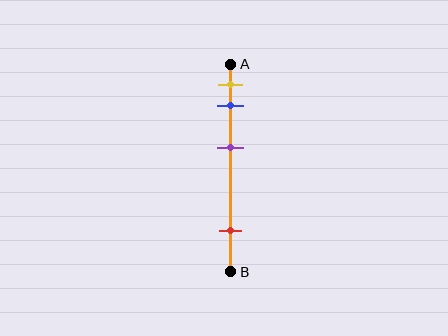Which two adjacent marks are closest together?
The yellow and blue marks are the closest adjacent pair.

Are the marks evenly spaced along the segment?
No, the marks are not evenly spaced.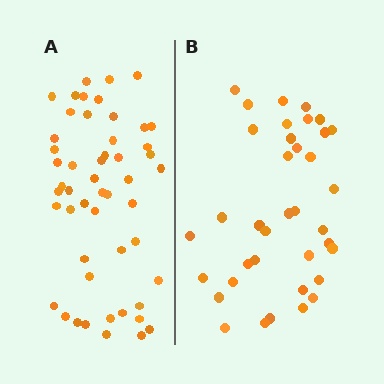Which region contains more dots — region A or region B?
Region A (the left region) has more dots.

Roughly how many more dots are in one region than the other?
Region A has approximately 15 more dots than region B.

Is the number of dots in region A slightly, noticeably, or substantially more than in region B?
Region A has noticeably more, but not dramatically so. The ratio is roughly 1.4 to 1.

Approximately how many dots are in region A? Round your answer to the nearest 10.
About 50 dots. (The exact count is 51, which rounds to 50.)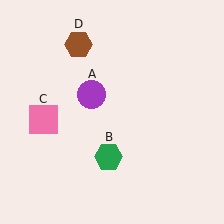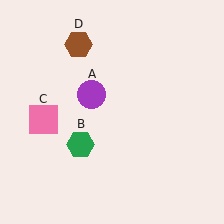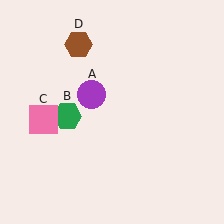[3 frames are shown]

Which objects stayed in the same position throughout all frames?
Purple circle (object A) and pink square (object C) and brown hexagon (object D) remained stationary.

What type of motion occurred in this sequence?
The green hexagon (object B) rotated clockwise around the center of the scene.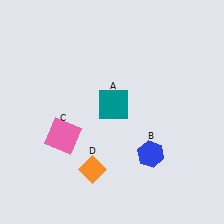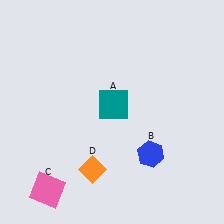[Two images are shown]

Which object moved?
The pink square (C) moved down.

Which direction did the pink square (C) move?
The pink square (C) moved down.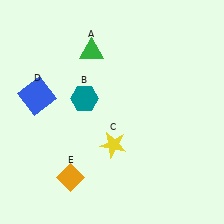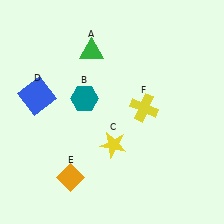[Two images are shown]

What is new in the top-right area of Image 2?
A yellow cross (F) was added in the top-right area of Image 2.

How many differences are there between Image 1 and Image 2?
There is 1 difference between the two images.